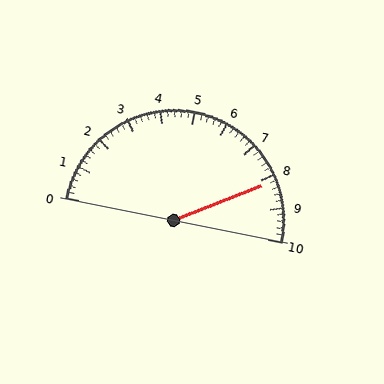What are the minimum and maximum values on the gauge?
The gauge ranges from 0 to 10.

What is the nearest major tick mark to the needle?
The nearest major tick mark is 8.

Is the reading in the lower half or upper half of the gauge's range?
The reading is in the upper half of the range (0 to 10).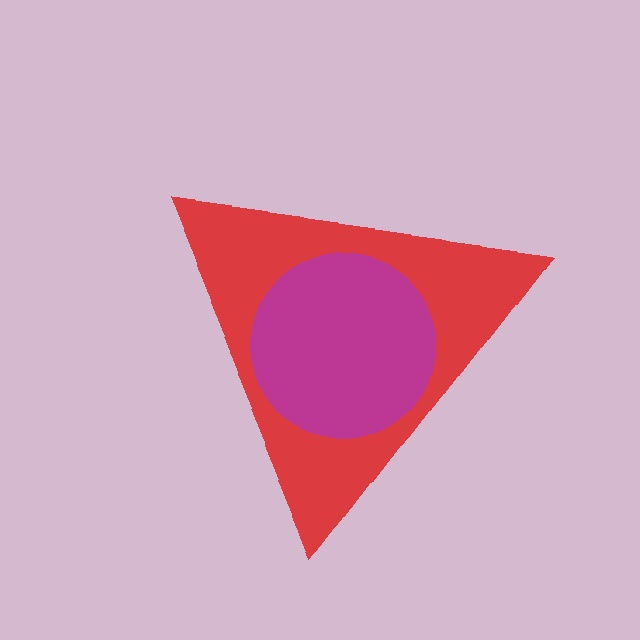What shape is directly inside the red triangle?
The magenta circle.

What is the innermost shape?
The magenta circle.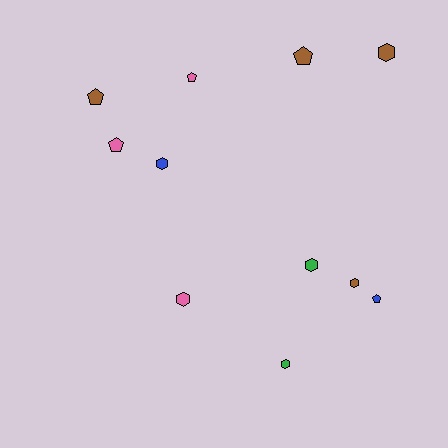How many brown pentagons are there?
There are 2 brown pentagons.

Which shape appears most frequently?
Hexagon, with 6 objects.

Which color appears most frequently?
Brown, with 4 objects.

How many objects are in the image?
There are 11 objects.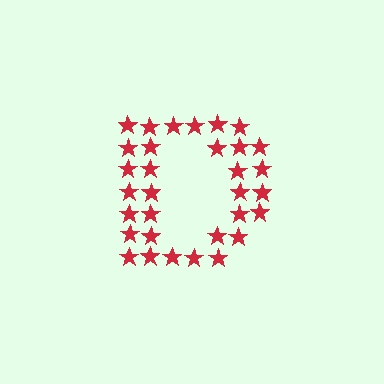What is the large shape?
The large shape is the letter D.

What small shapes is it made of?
It is made of small stars.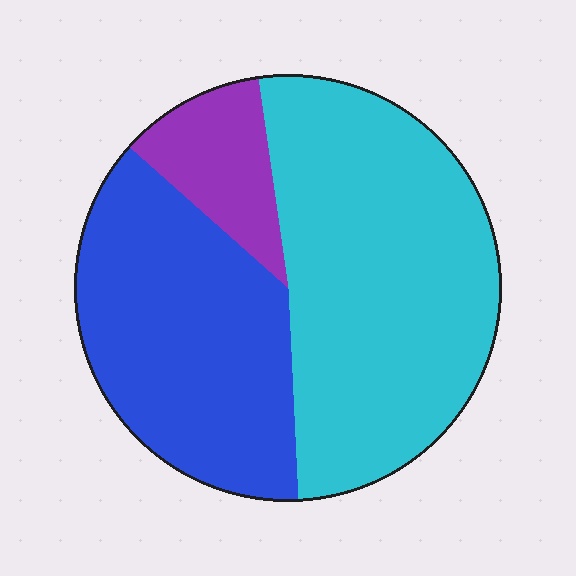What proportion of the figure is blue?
Blue covers around 35% of the figure.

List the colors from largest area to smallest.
From largest to smallest: cyan, blue, purple.